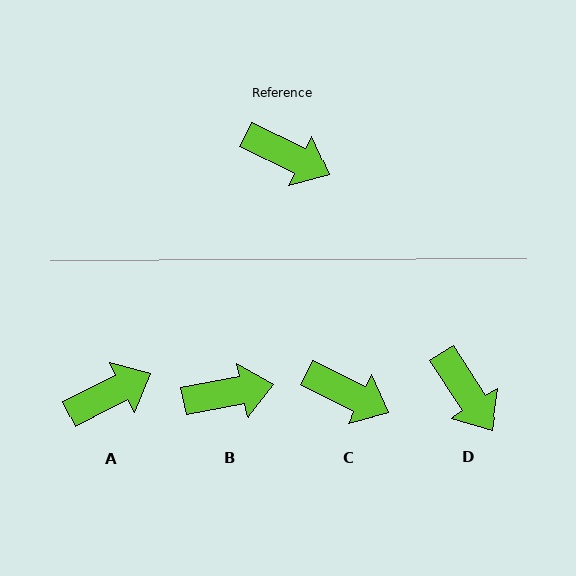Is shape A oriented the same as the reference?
No, it is off by about 53 degrees.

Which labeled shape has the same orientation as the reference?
C.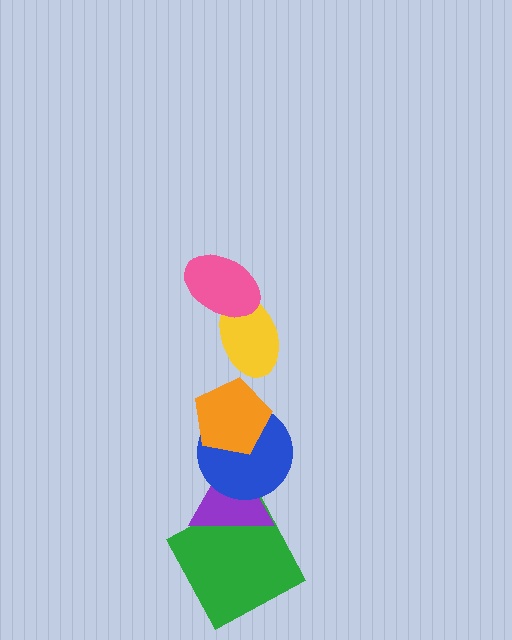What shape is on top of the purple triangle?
The blue circle is on top of the purple triangle.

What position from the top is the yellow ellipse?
The yellow ellipse is 2nd from the top.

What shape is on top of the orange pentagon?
The yellow ellipse is on top of the orange pentagon.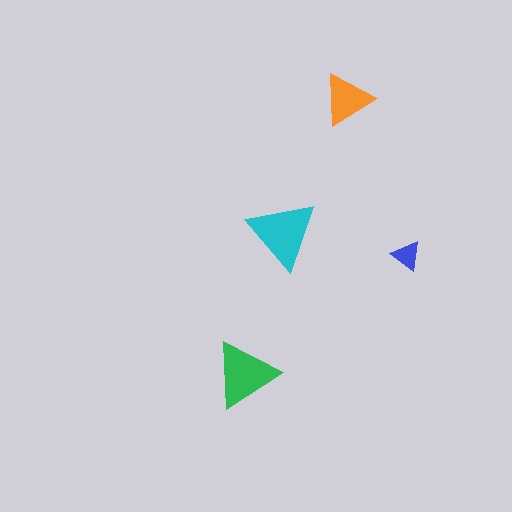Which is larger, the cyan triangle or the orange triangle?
The cyan one.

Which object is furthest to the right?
The blue triangle is rightmost.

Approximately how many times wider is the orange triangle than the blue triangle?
About 1.5 times wider.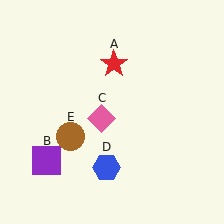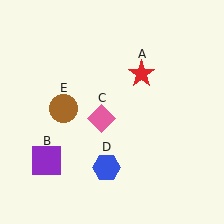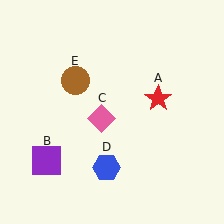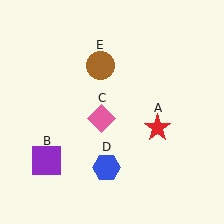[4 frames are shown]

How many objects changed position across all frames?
2 objects changed position: red star (object A), brown circle (object E).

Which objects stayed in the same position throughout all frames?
Purple square (object B) and pink diamond (object C) and blue hexagon (object D) remained stationary.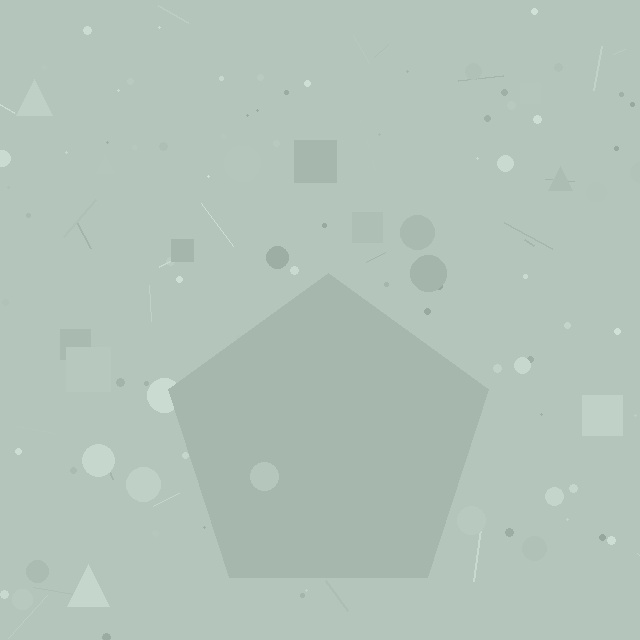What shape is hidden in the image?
A pentagon is hidden in the image.